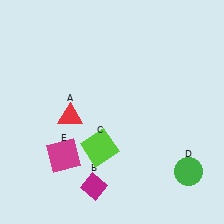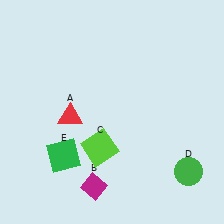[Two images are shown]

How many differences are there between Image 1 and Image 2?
There is 1 difference between the two images.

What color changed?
The square (E) changed from magenta in Image 1 to green in Image 2.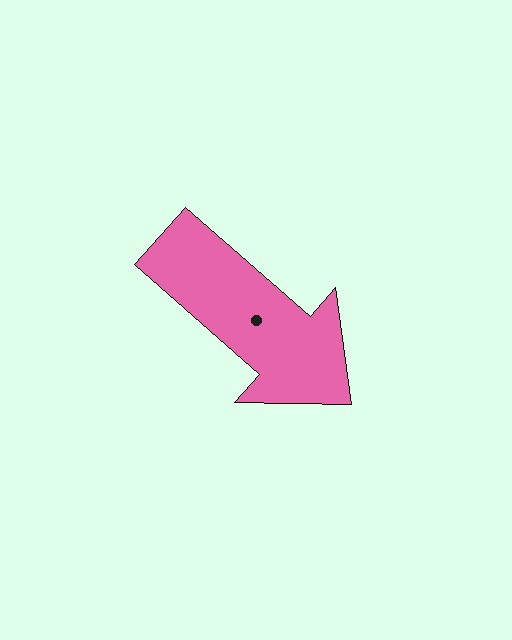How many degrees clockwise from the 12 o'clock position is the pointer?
Approximately 131 degrees.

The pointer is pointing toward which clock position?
Roughly 4 o'clock.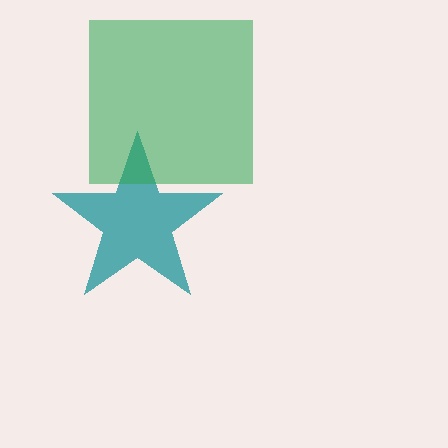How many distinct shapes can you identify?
There are 2 distinct shapes: a teal star, a green square.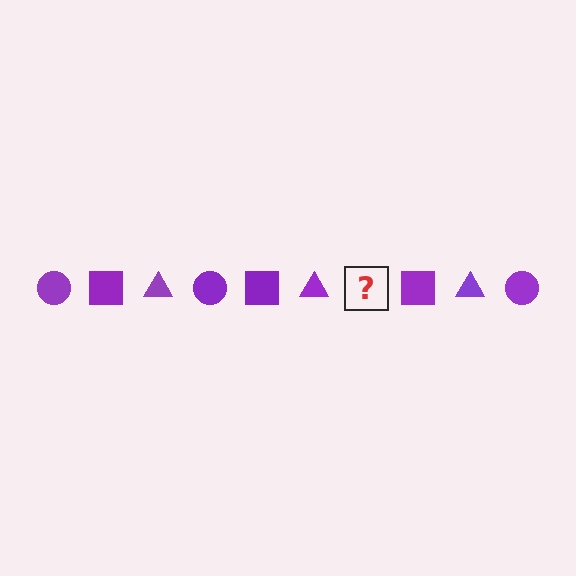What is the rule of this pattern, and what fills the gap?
The rule is that the pattern cycles through circle, square, triangle shapes in purple. The gap should be filled with a purple circle.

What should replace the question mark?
The question mark should be replaced with a purple circle.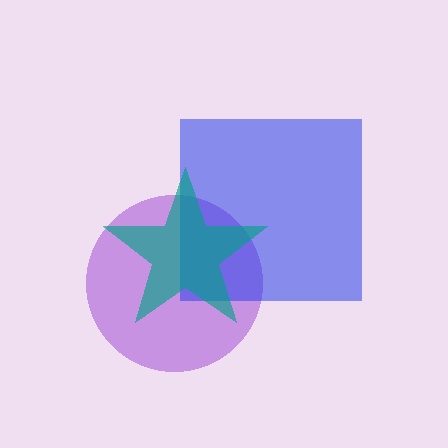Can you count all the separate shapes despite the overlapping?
Yes, there are 3 separate shapes.